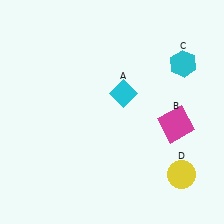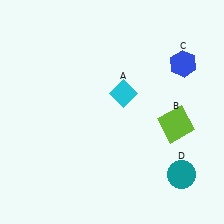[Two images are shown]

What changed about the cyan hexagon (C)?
In Image 1, C is cyan. In Image 2, it changed to blue.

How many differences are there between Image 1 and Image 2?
There are 3 differences between the two images.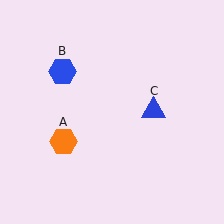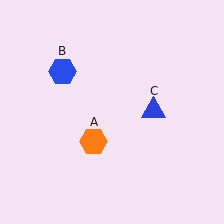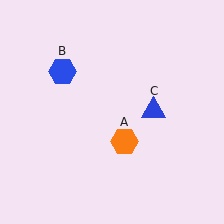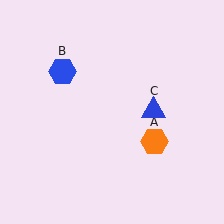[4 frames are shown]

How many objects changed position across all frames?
1 object changed position: orange hexagon (object A).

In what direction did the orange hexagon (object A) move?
The orange hexagon (object A) moved right.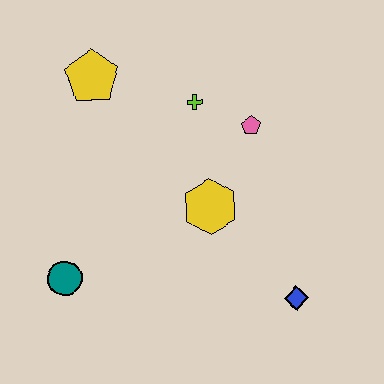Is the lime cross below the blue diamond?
No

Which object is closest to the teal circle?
The yellow hexagon is closest to the teal circle.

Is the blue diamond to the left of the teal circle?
No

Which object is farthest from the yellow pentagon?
The blue diamond is farthest from the yellow pentagon.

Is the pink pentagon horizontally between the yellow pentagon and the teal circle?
No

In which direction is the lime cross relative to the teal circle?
The lime cross is above the teal circle.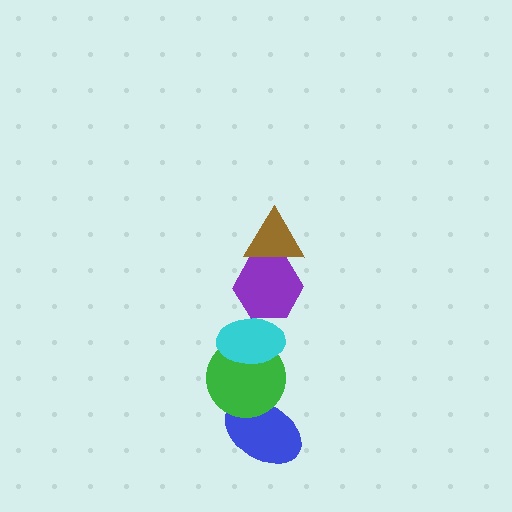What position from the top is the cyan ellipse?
The cyan ellipse is 3rd from the top.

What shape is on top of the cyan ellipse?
The purple hexagon is on top of the cyan ellipse.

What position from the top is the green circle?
The green circle is 4th from the top.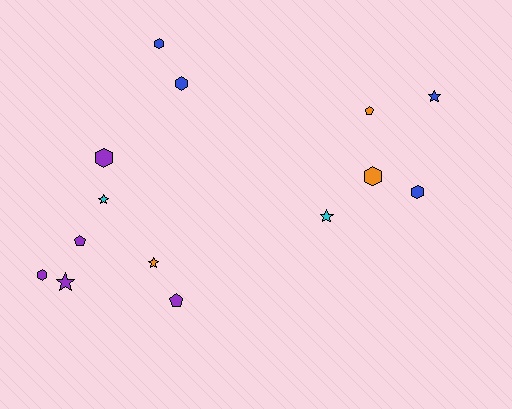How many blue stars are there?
There is 1 blue star.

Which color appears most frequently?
Purple, with 5 objects.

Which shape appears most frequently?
Hexagon, with 6 objects.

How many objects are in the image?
There are 14 objects.